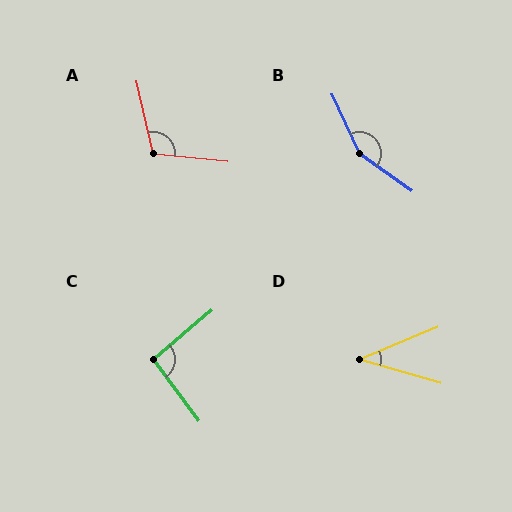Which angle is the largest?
B, at approximately 150 degrees.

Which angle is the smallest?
D, at approximately 39 degrees.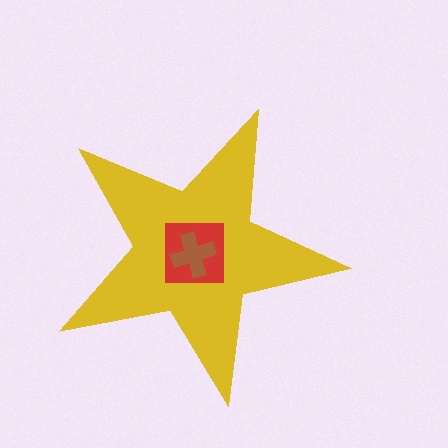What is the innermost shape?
The brown cross.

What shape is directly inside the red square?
The brown cross.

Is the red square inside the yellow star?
Yes.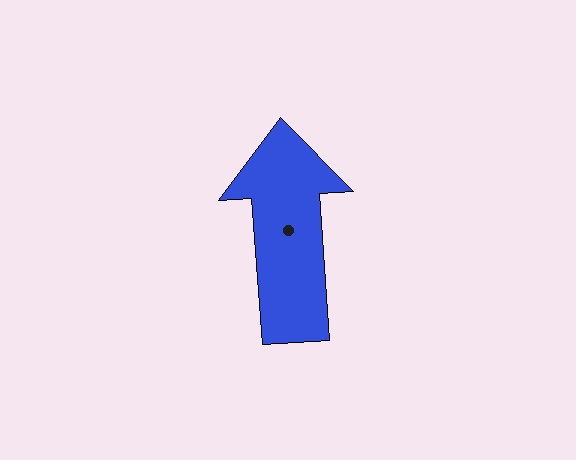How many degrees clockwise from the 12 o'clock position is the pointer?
Approximately 356 degrees.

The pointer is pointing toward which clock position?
Roughly 12 o'clock.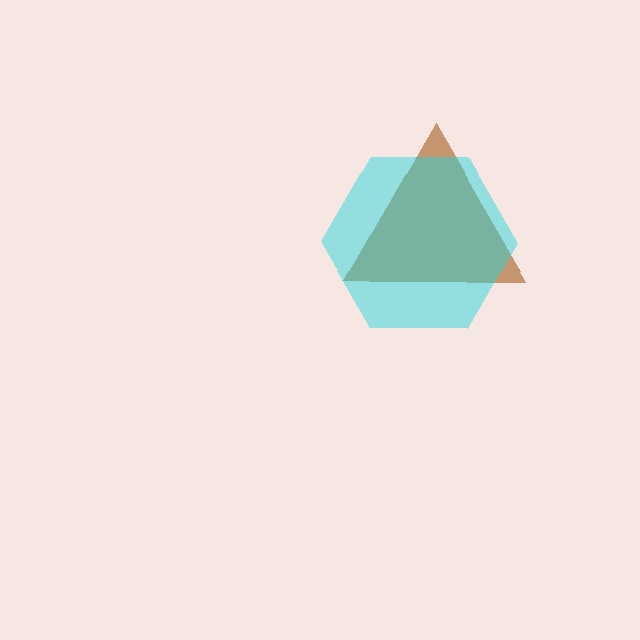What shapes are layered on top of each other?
The layered shapes are: a brown triangle, a cyan hexagon.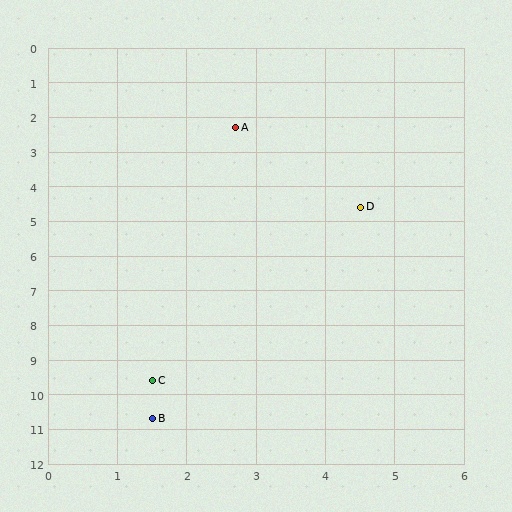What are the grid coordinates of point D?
Point D is at approximately (4.5, 4.6).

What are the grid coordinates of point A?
Point A is at approximately (2.7, 2.3).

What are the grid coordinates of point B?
Point B is at approximately (1.5, 10.7).